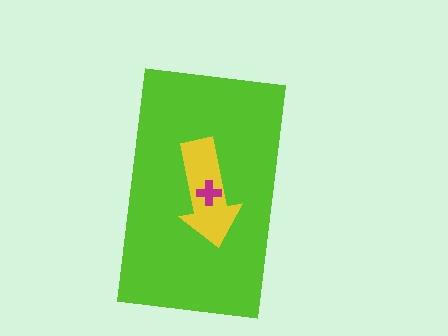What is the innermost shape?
The magenta cross.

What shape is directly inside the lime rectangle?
The yellow arrow.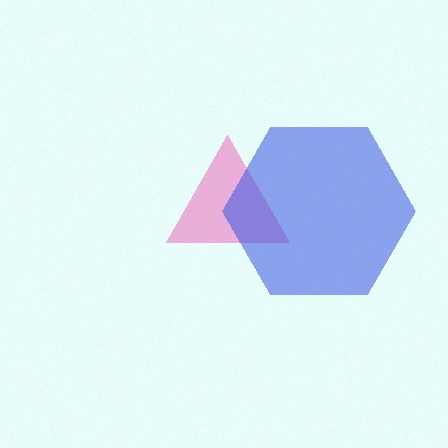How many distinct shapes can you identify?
There are 2 distinct shapes: a pink triangle, a blue hexagon.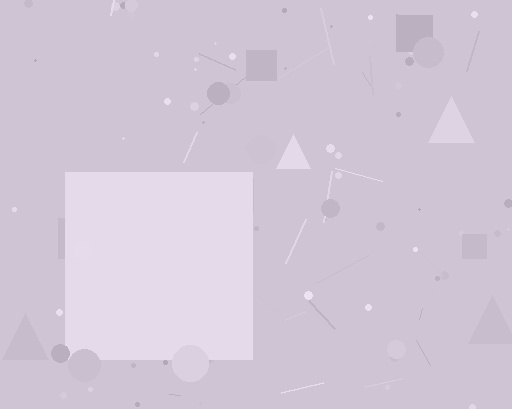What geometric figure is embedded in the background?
A square is embedded in the background.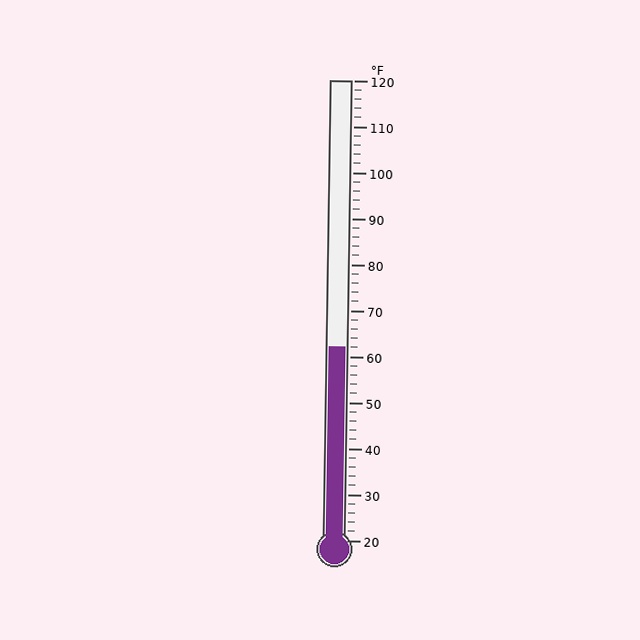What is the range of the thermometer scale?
The thermometer scale ranges from 20°F to 120°F.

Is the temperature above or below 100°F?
The temperature is below 100°F.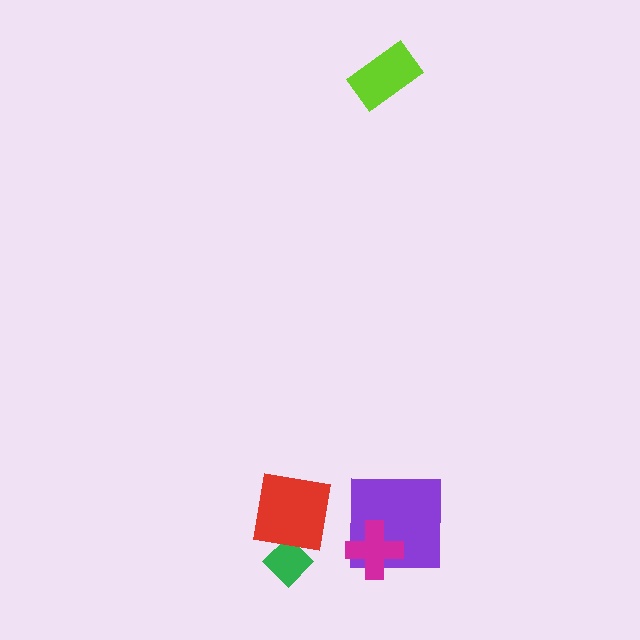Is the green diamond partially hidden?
Yes, it is partially covered by another shape.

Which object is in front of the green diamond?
The red square is in front of the green diamond.